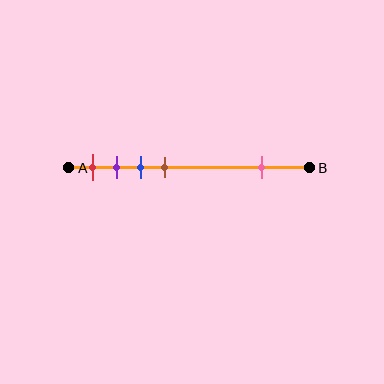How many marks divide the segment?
There are 5 marks dividing the segment.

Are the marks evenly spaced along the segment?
No, the marks are not evenly spaced.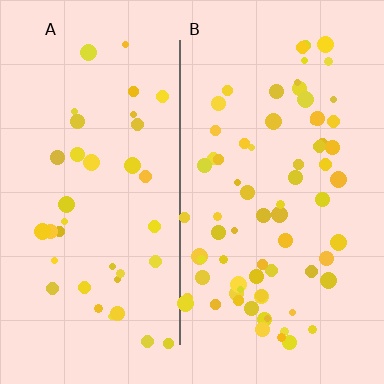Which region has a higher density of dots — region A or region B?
B (the right).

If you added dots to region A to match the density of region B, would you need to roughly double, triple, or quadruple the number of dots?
Approximately double.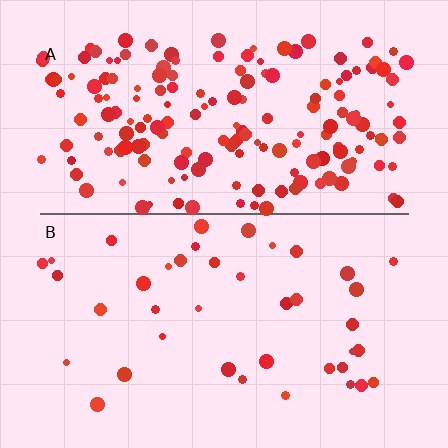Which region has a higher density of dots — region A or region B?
A (the top).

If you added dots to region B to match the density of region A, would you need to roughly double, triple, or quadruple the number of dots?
Approximately quadruple.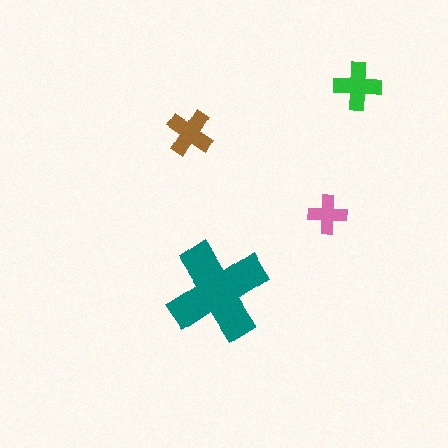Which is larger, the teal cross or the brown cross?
The teal one.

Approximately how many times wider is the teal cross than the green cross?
About 2 times wider.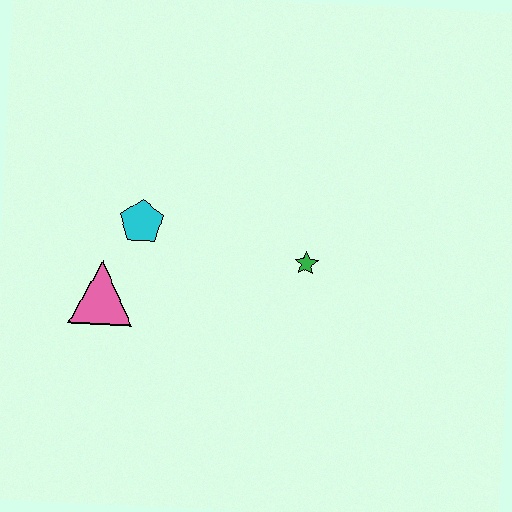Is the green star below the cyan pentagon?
Yes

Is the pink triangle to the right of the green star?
No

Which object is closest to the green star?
The cyan pentagon is closest to the green star.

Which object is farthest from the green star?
The pink triangle is farthest from the green star.